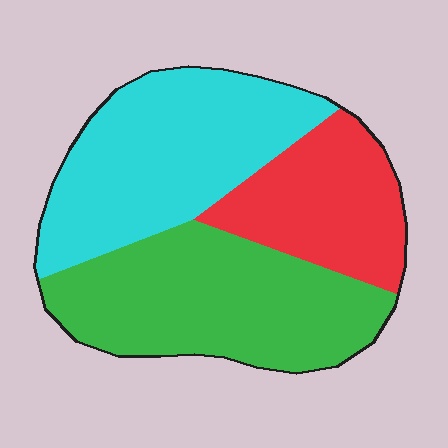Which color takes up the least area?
Red, at roughly 25%.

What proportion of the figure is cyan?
Cyan takes up about three eighths (3/8) of the figure.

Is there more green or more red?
Green.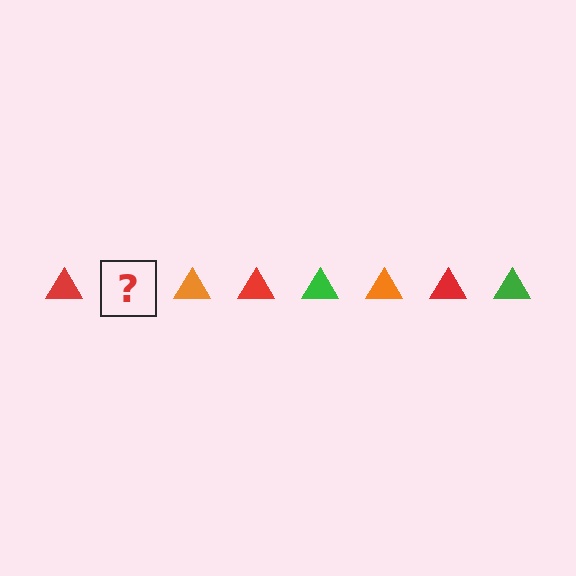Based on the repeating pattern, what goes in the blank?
The blank should be a green triangle.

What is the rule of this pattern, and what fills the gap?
The rule is that the pattern cycles through red, green, orange triangles. The gap should be filled with a green triangle.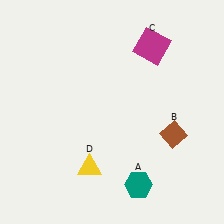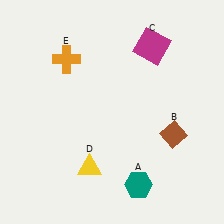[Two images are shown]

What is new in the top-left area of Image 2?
An orange cross (E) was added in the top-left area of Image 2.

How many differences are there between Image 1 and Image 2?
There is 1 difference between the two images.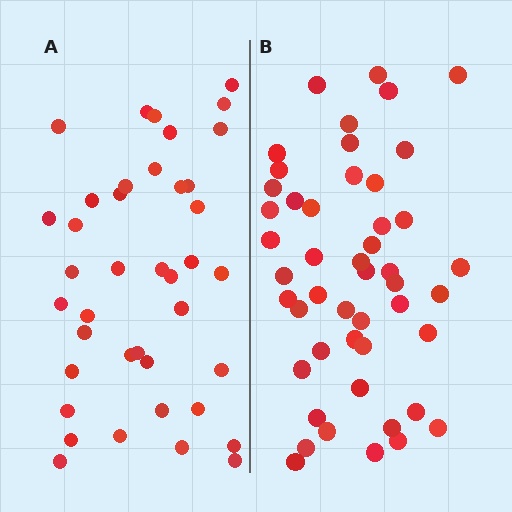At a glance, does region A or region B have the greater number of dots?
Region B (the right region) has more dots.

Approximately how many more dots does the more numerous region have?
Region B has roughly 8 or so more dots than region A.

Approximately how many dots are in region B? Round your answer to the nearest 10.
About 50 dots. (The exact count is 48, which rounds to 50.)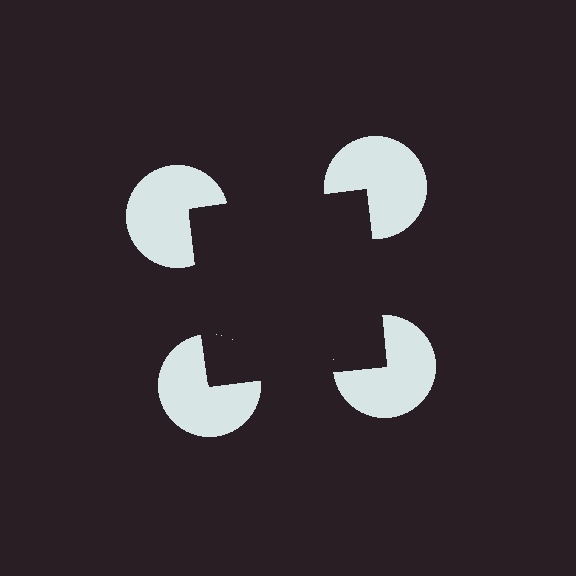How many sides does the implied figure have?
4 sides.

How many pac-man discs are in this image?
There are 4 — one at each vertex of the illusory square.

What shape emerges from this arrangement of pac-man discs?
An illusory square — its edges are inferred from the aligned wedge cuts in the pac-man discs, not physically drawn.